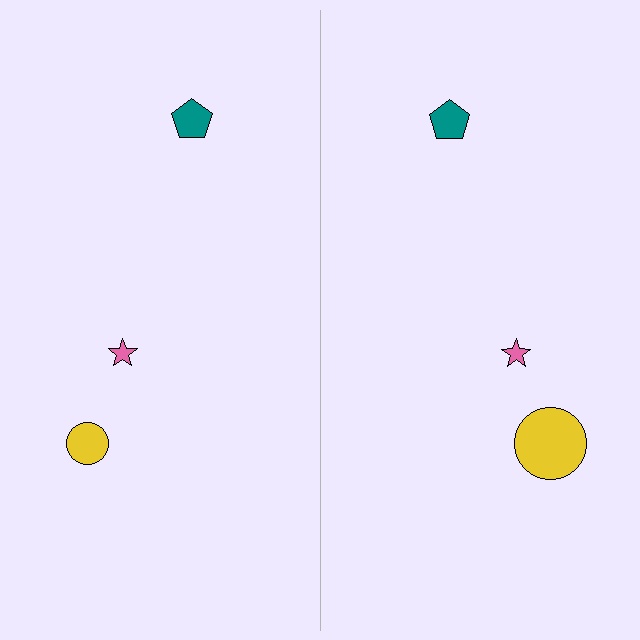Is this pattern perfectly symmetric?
No, the pattern is not perfectly symmetric. The yellow circle on the right side has a different size than its mirror counterpart.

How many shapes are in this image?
There are 6 shapes in this image.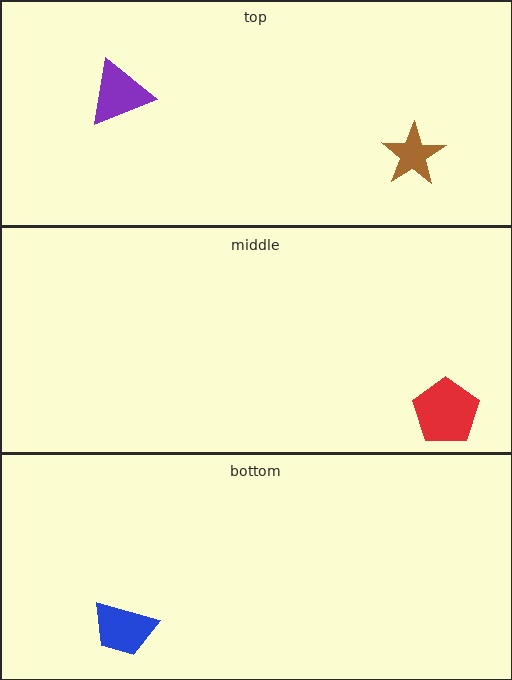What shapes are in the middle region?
The red pentagon.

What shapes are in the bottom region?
The blue trapezoid.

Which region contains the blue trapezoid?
The bottom region.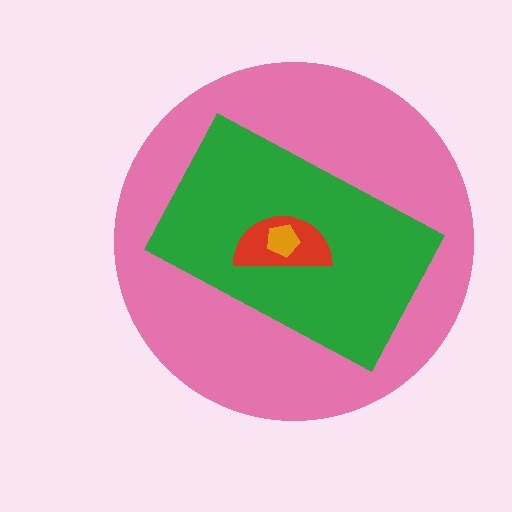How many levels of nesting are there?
4.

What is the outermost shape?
The pink circle.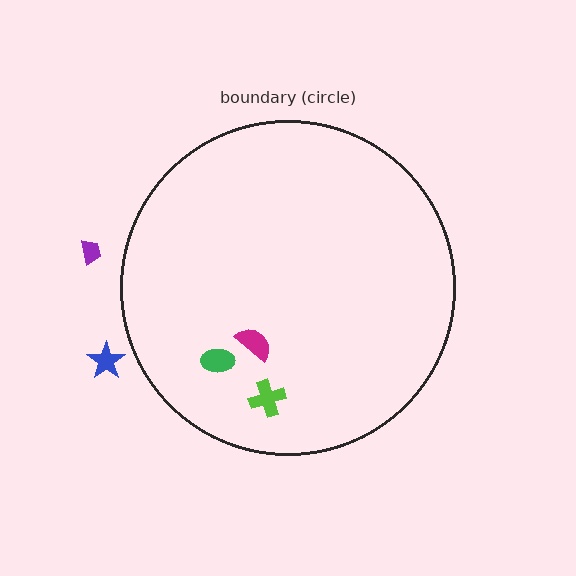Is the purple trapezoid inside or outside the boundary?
Outside.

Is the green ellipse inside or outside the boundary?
Inside.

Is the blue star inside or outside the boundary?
Outside.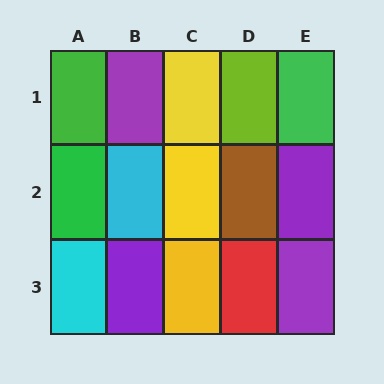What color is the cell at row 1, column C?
Yellow.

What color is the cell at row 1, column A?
Green.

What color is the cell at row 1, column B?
Purple.